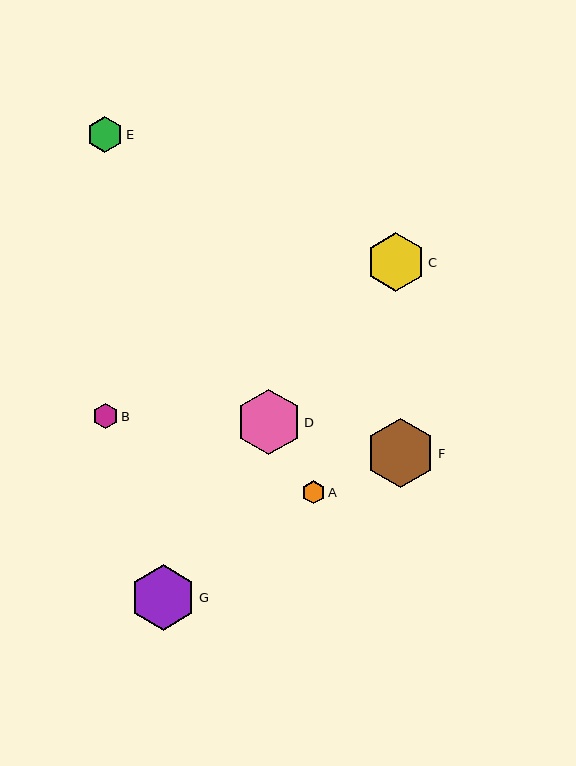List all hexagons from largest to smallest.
From largest to smallest: F, G, D, C, E, B, A.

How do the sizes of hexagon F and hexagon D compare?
Hexagon F and hexagon D are approximately the same size.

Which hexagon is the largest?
Hexagon F is the largest with a size of approximately 69 pixels.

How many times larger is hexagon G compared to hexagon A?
Hexagon G is approximately 2.7 times the size of hexagon A.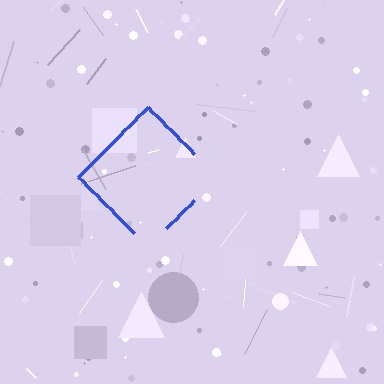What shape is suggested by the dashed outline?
The dashed outline suggests a diamond.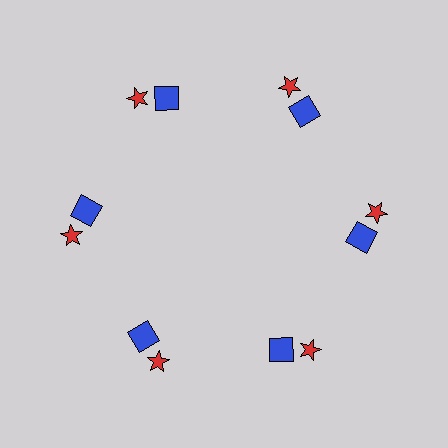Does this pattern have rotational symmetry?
Yes, this pattern has 6-fold rotational symmetry. It looks the same after rotating 60 degrees around the center.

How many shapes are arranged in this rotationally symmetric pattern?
There are 12 shapes, arranged in 6 groups of 2.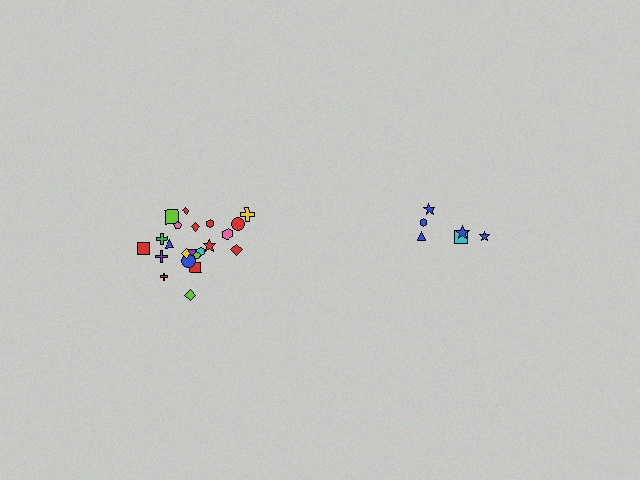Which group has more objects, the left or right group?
The left group.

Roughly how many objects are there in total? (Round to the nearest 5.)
Roughly 30 objects in total.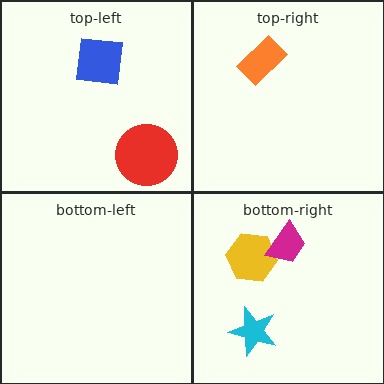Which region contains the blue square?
The top-left region.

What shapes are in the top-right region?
The orange rectangle.